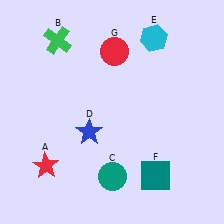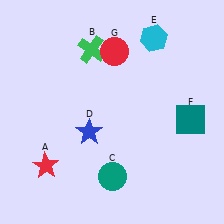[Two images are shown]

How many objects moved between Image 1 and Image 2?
2 objects moved between the two images.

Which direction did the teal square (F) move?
The teal square (F) moved up.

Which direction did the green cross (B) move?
The green cross (B) moved right.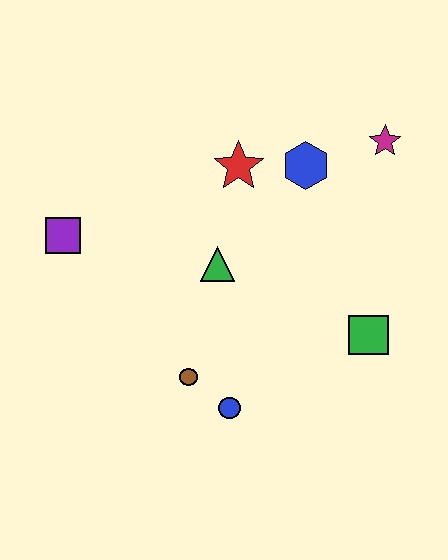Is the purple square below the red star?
Yes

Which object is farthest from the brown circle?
The magenta star is farthest from the brown circle.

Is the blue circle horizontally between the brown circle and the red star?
Yes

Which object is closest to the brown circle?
The blue circle is closest to the brown circle.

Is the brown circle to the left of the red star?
Yes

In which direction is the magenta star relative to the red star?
The magenta star is to the right of the red star.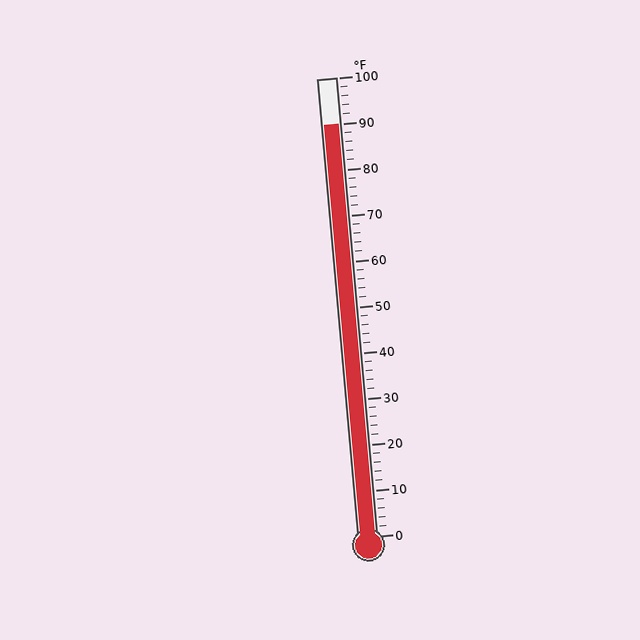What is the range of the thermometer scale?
The thermometer scale ranges from 0°F to 100°F.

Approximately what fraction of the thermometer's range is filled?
The thermometer is filled to approximately 90% of its range.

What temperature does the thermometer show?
The thermometer shows approximately 90°F.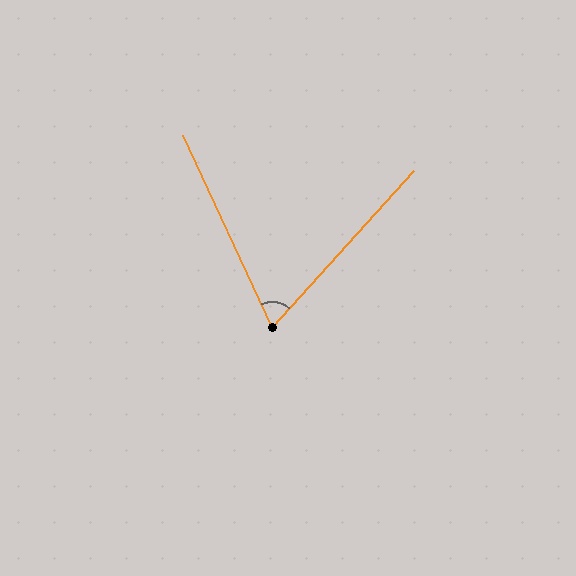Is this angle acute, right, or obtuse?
It is acute.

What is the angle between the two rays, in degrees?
Approximately 67 degrees.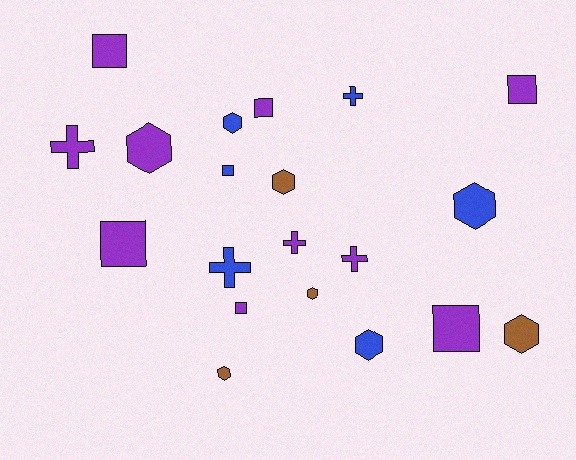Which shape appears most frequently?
Hexagon, with 8 objects.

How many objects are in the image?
There are 20 objects.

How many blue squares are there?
There is 1 blue square.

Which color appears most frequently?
Purple, with 10 objects.